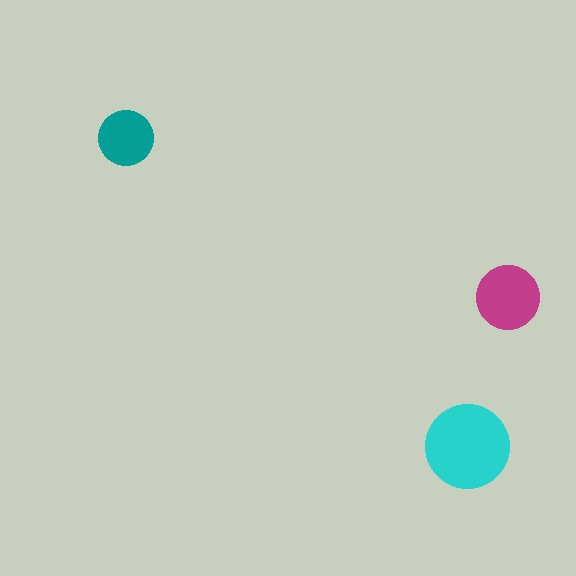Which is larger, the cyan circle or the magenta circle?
The cyan one.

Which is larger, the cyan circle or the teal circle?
The cyan one.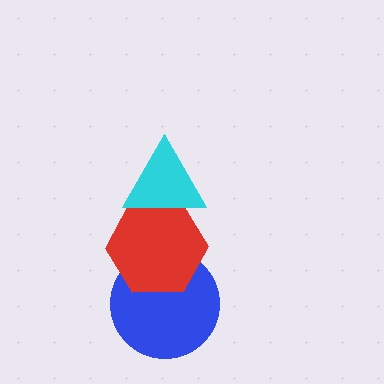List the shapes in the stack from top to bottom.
From top to bottom: the cyan triangle, the red hexagon, the blue circle.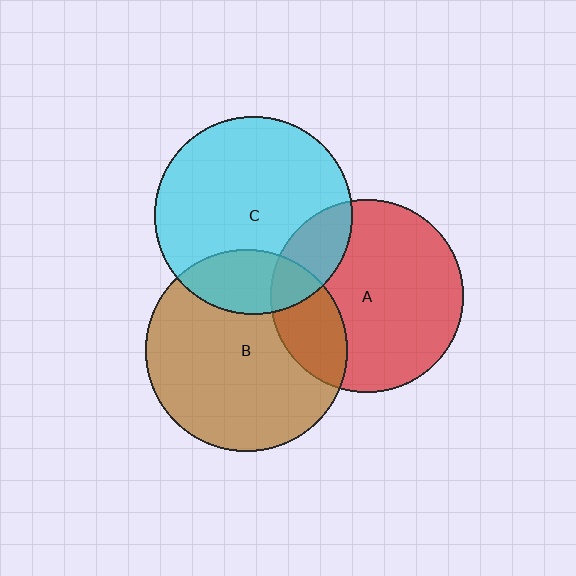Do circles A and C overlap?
Yes.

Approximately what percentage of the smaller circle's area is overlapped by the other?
Approximately 20%.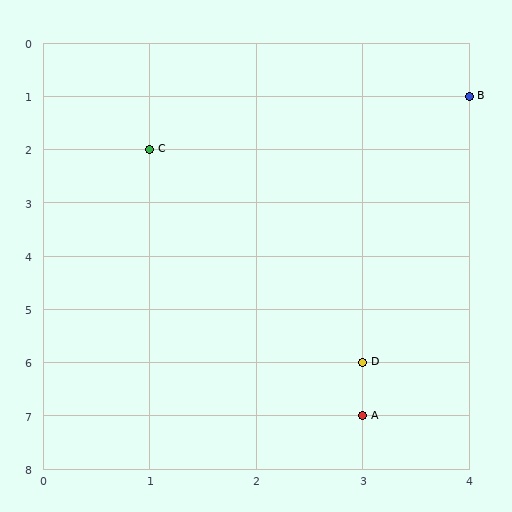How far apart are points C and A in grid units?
Points C and A are 2 columns and 5 rows apart (about 5.4 grid units diagonally).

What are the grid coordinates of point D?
Point D is at grid coordinates (3, 6).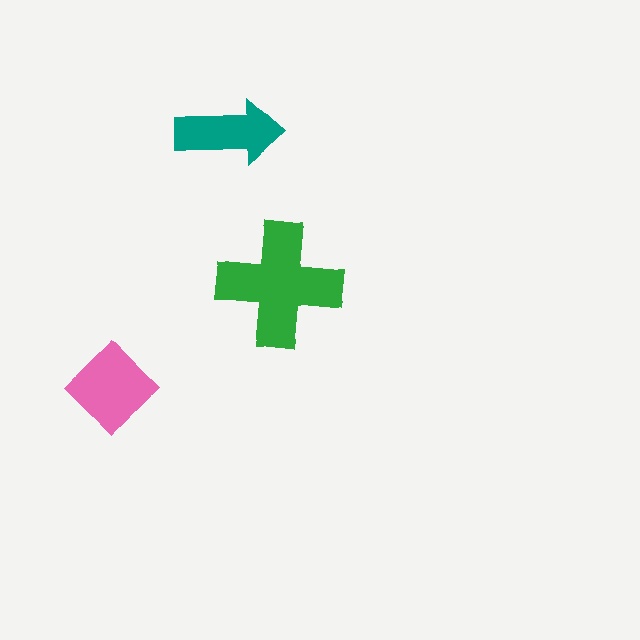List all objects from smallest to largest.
The teal arrow, the pink diamond, the green cross.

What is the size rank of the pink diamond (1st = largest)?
2nd.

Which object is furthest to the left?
The pink diamond is leftmost.